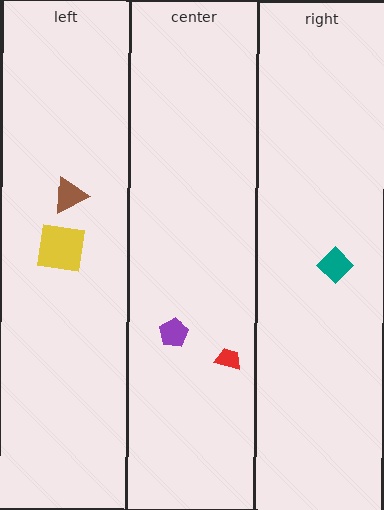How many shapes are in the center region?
2.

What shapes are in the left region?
The brown triangle, the yellow square.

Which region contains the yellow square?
The left region.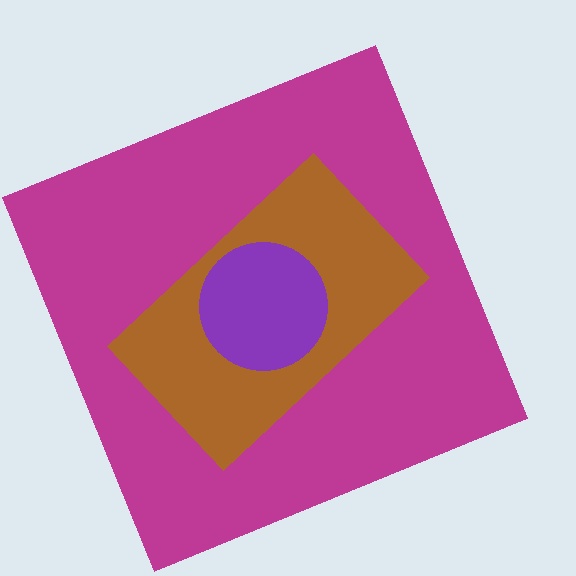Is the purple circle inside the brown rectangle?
Yes.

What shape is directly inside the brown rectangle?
The purple circle.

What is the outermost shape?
The magenta square.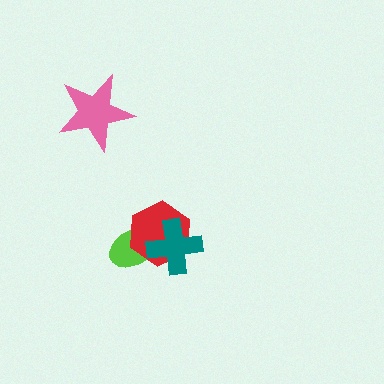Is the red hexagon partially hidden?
Yes, it is partially covered by another shape.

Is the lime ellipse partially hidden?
Yes, it is partially covered by another shape.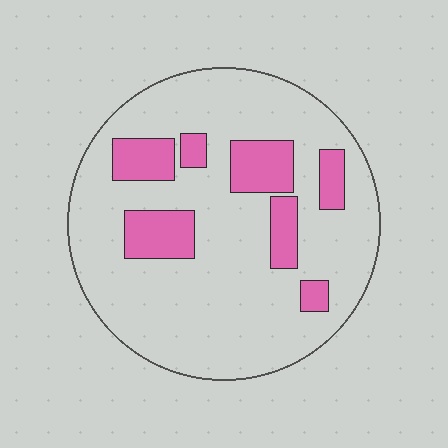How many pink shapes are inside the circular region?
7.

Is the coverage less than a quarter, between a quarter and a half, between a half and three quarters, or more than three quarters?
Less than a quarter.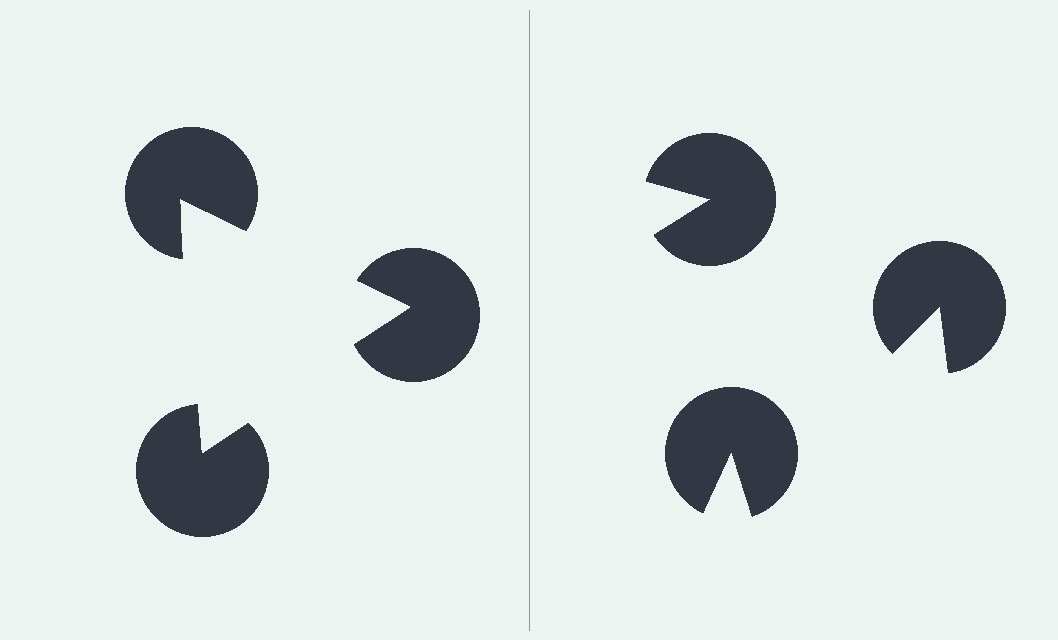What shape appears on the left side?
An illusory triangle.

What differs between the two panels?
The pac-man discs are positioned identically on both sides; only the wedge orientations differ. On the left they align to a triangle; on the right they are misaligned.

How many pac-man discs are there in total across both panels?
6 — 3 on each side.